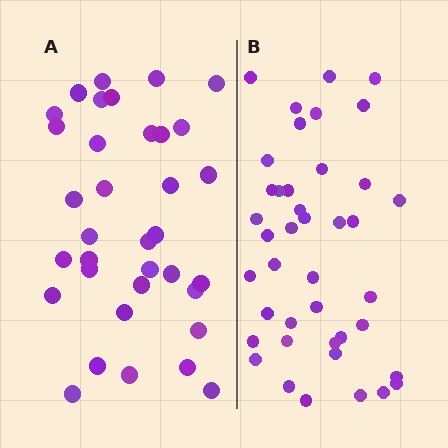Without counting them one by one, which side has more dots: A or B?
Region B (the right region) has more dots.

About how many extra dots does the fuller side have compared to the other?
Region B has about 6 more dots than region A.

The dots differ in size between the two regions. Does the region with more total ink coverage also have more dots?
No. Region A has more total ink coverage because its dots are larger, but region B actually contains more individual dots. Total area can be misleading — the number of items is what matters here.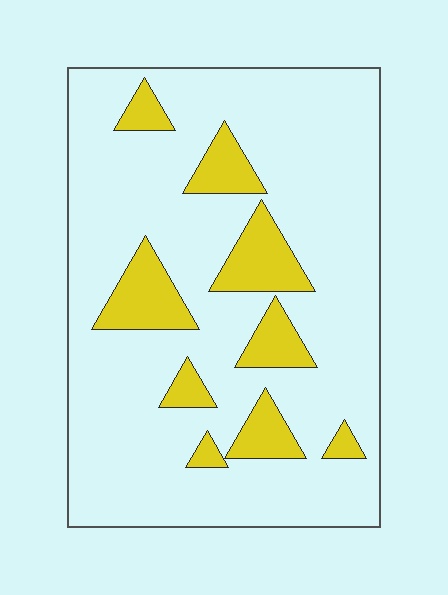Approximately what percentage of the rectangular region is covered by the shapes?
Approximately 15%.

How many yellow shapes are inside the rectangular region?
9.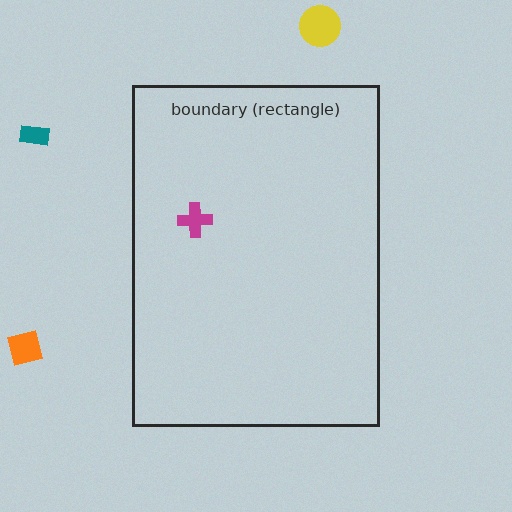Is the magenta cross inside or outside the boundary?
Inside.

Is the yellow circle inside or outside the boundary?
Outside.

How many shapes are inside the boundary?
1 inside, 3 outside.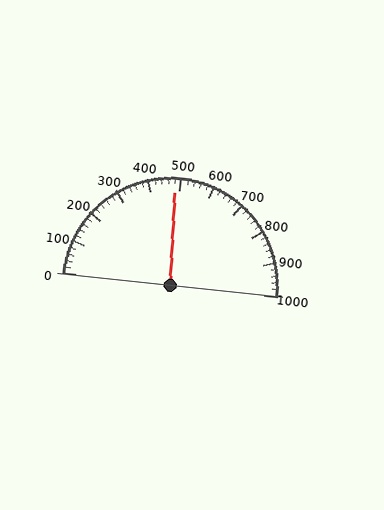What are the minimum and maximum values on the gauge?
The gauge ranges from 0 to 1000.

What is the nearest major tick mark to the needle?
The nearest major tick mark is 500.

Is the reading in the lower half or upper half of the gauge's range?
The reading is in the lower half of the range (0 to 1000).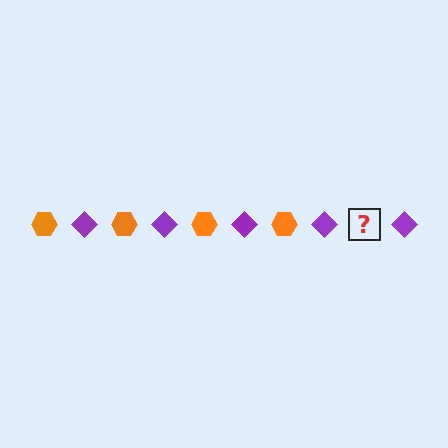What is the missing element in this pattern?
The missing element is an orange hexagon.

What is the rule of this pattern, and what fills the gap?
The rule is that the pattern alternates between orange hexagon and purple diamond. The gap should be filled with an orange hexagon.